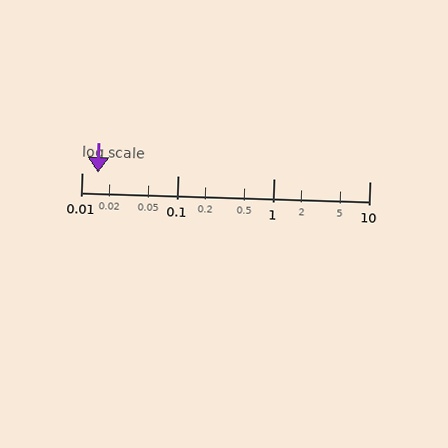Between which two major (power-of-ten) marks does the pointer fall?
The pointer is between 0.01 and 0.1.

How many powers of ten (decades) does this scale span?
The scale spans 3 decades, from 0.01 to 10.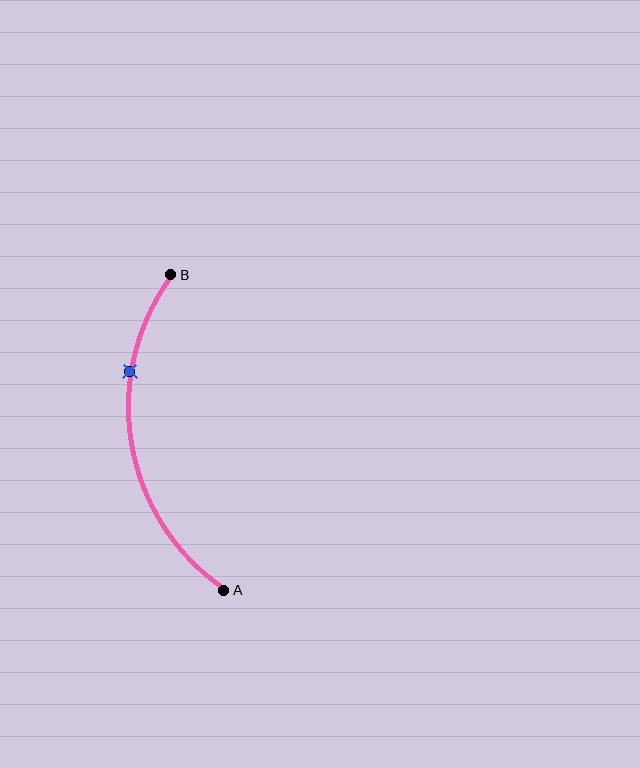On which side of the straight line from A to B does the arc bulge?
The arc bulges to the left of the straight line connecting A and B.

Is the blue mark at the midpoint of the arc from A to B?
No. The blue mark lies on the arc but is closer to endpoint B. The arc midpoint would be at the point on the curve equidistant along the arc from both A and B.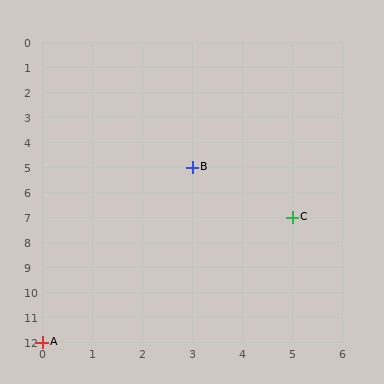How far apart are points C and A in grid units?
Points C and A are 5 columns and 5 rows apart (about 7.1 grid units diagonally).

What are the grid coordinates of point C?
Point C is at grid coordinates (5, 7).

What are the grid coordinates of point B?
Point B is at grid coordinates (3, 5).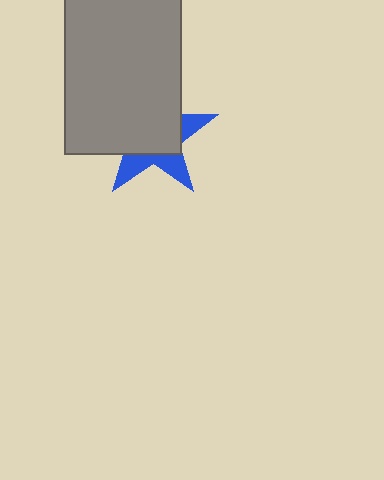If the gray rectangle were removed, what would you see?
You would see the complete blue star.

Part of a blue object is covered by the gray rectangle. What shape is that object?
It is a star.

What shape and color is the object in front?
The object in front is a gray rectangle.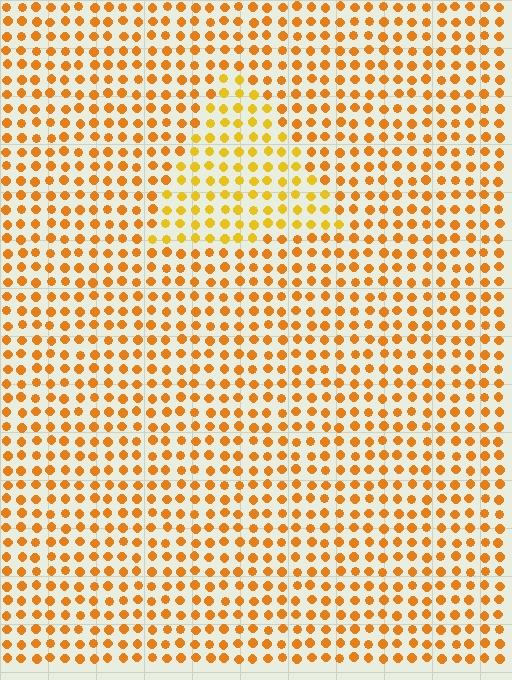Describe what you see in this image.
The image is filled with small orange elements in a uniform arrangement. A triangle-shaped region is visible where the elements are tinted to a slightly different hue, forming a subtle color boundary.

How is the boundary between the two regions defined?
The boundary is defined purely by a slight shift in hue (about 19 degrees). Spacing, size, and orientation are identical on both sides.